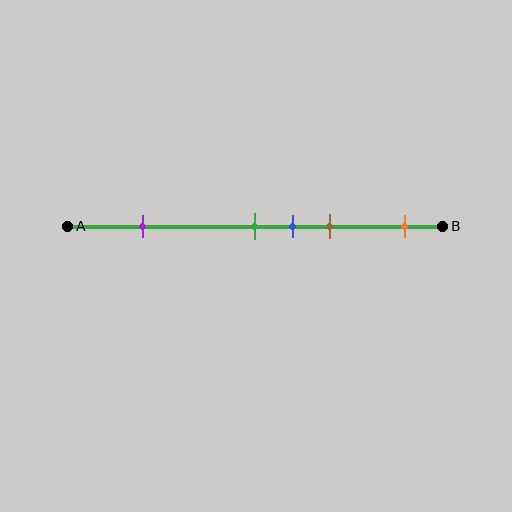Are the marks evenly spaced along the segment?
No, the marks are not evenly spaced.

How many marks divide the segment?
There are 5 marks dividing the segment.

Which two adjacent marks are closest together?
The green and blue marks are the closest adjacent pair.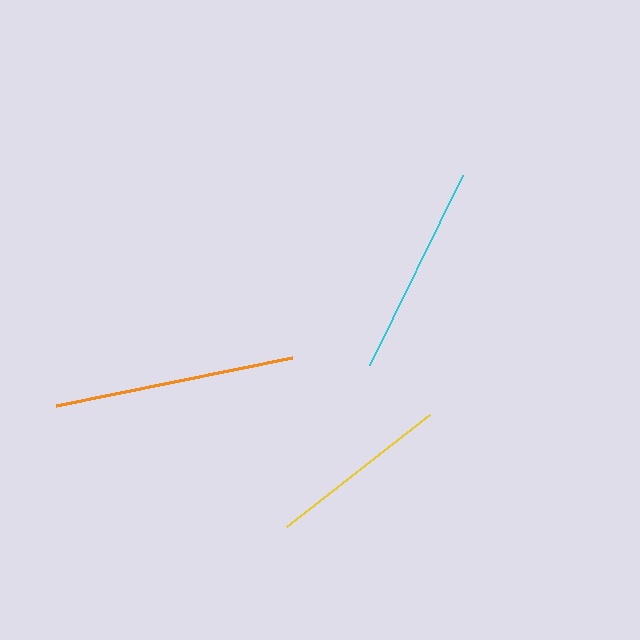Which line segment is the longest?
The orange line is the longest at approximately 241 pixels.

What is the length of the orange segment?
The orange segment is approximately 241 pixels long.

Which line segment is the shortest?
The yellow line is the shortest at approximately 182 pixels.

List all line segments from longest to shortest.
From longest to shortest: orange, cyan, yellow.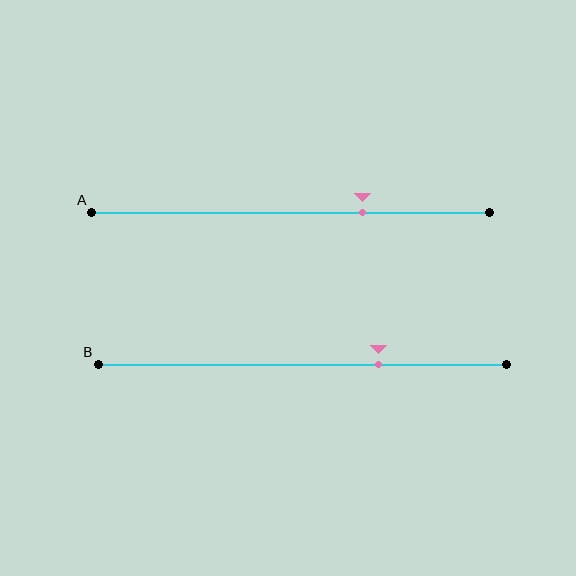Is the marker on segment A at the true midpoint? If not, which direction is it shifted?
No, the marker on segment A is shifted to the right by about 18% of the segment length.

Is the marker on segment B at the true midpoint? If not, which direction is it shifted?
No, the marker on segment B is shifted to the right by about 19% of the segment length.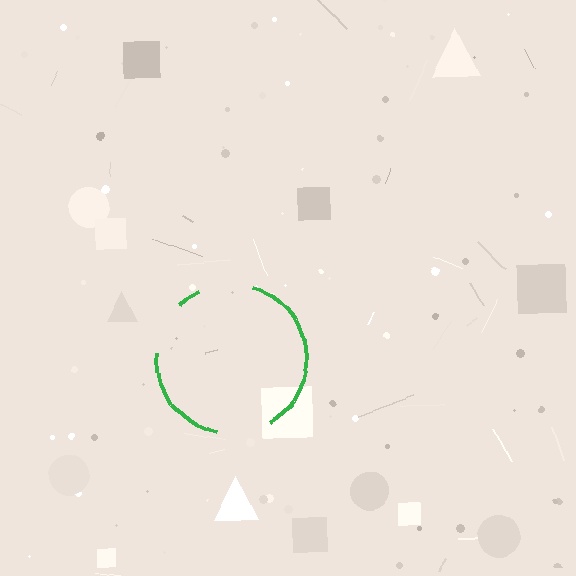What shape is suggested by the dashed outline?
The dashed outline suggests a circle.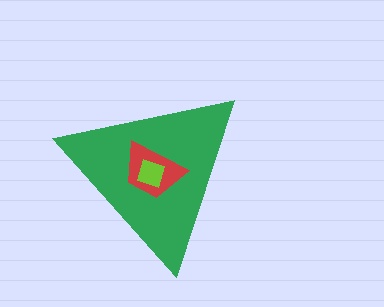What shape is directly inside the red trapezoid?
The lime diamond.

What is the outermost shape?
The green triangle.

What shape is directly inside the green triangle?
The red trapezoid.